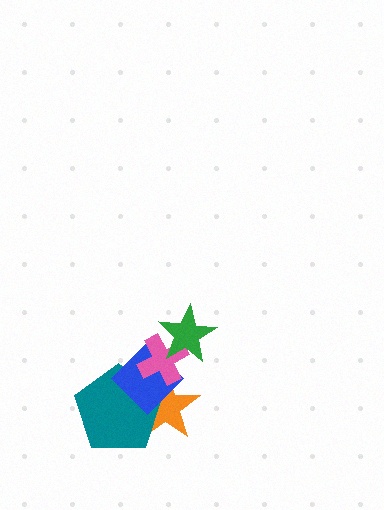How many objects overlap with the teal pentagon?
2 objects overlap with the teal pentagon.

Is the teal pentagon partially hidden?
Yes, it is partially covered by another shape.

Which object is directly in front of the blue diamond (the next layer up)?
The pink cross is directly in front of the blue diamond.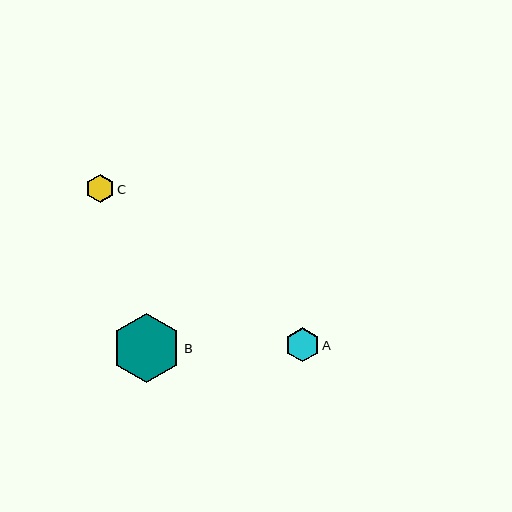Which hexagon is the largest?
Hexagon B is the largest with a size of approximately 69 pixels.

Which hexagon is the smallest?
Hexagon C is the smallest with a size of approximately 28 pixels.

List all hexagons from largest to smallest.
From largest to smallest: B, A, C.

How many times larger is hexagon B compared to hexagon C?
Hexagon B is approximately 2.5 times the size of hexagon C.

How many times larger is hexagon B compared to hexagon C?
Hexagon B is approximately 2.5 times the size of hexagon C.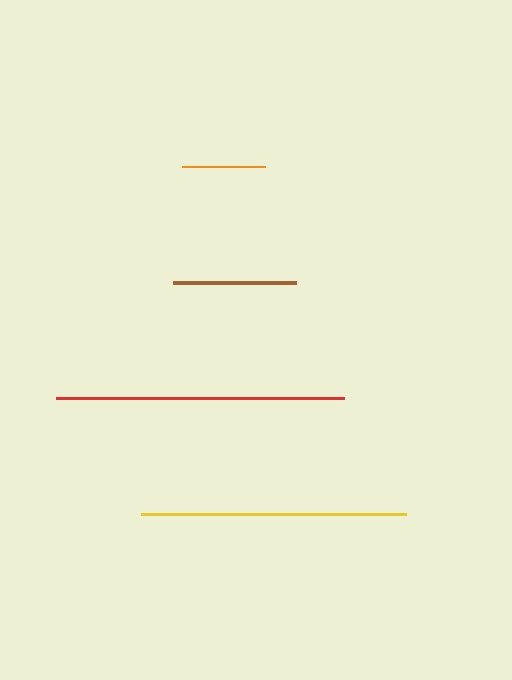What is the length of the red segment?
The red segment is approximately 288 pixels long.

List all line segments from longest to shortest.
From longest to shortest: red, yellow, brown, orange.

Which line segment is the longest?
The red line is the longest at approximately 288 pixels.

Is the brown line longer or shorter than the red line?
The red line is longer than the brown line.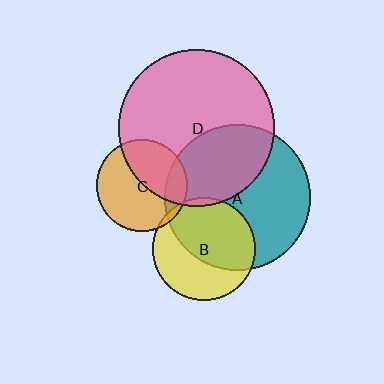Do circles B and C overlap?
Yes.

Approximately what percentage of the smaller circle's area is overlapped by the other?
Approximately 5%.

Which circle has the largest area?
Circle D (pink).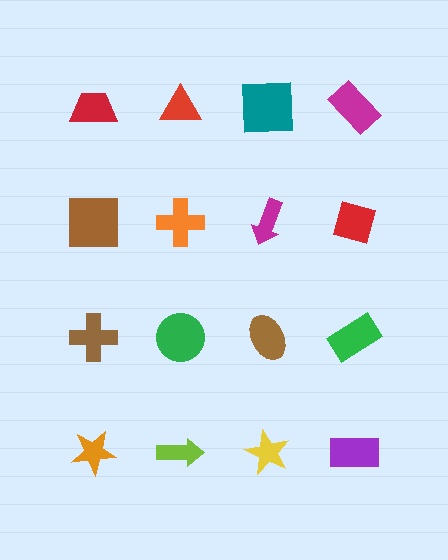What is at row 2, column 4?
A red square.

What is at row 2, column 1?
A brown square.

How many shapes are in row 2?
4 shapes.